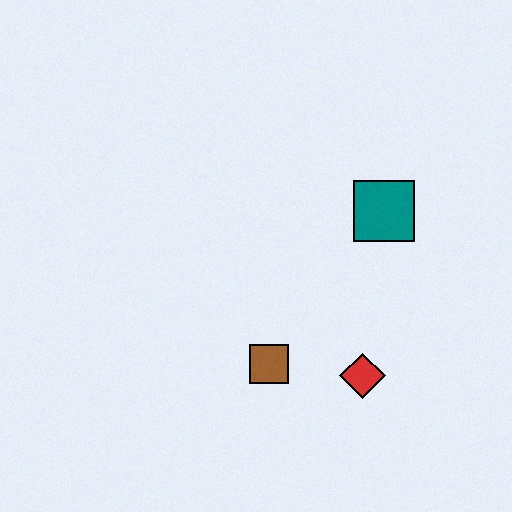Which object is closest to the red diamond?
The brown square is closest to the red diamond.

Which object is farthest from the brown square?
The teal square is farthest from the brown square.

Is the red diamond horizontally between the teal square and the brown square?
Yes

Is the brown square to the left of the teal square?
Yes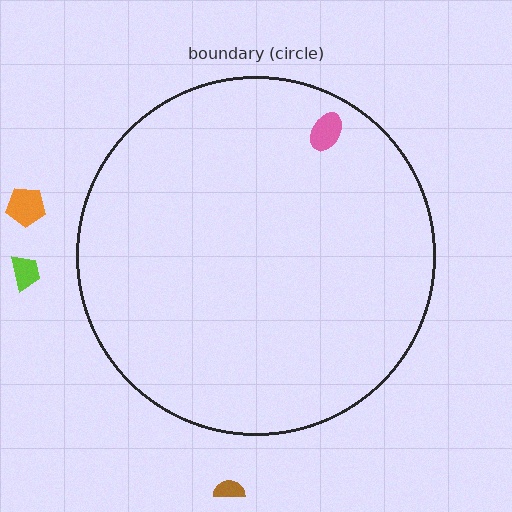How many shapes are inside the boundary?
1 inside, 3 outside.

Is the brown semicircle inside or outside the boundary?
Outside.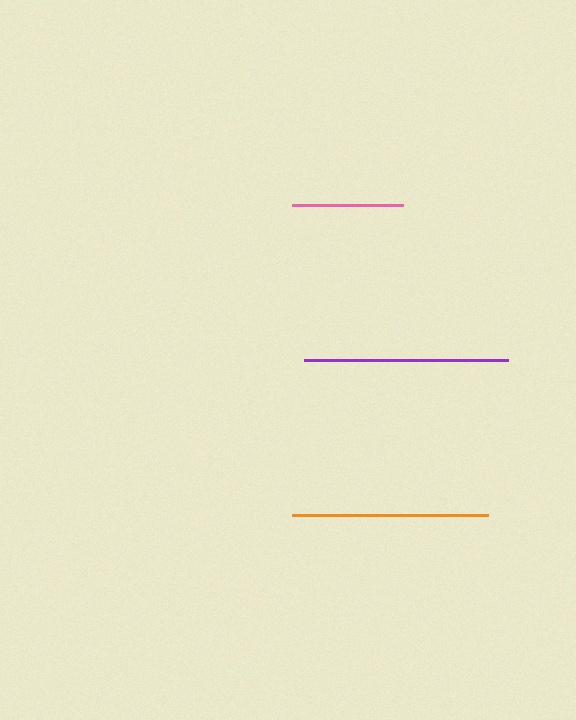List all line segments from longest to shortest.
From longest to shortest: purple, orange, pink.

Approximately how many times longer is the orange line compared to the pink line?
The orange line is approximately 1.8 times the length of the pink line.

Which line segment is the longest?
The purple line is the longest at approximately 204 pixels.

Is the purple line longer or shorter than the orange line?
The purple line is longer than the orange line.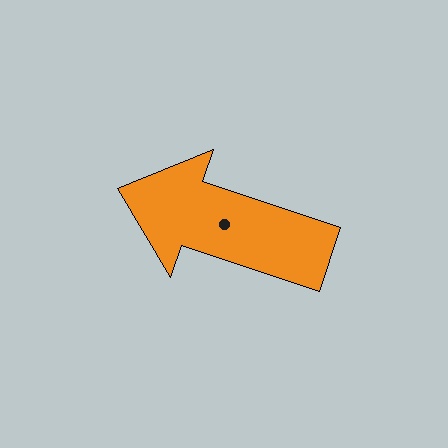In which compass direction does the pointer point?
West.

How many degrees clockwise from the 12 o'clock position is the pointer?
Approximately 289 degrees.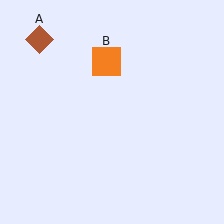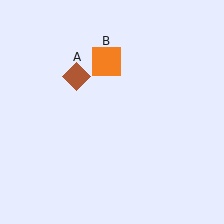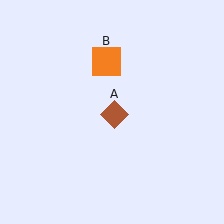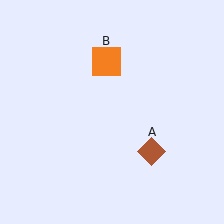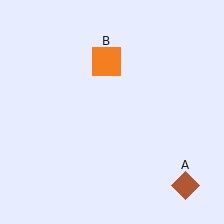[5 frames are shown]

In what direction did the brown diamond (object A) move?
The brown diamond (object A) moved down and to the right.